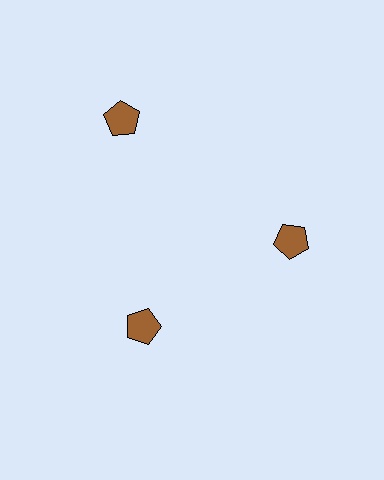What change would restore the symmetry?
The symmetry would be restored by moving it inward, back onto the ring so that all 3 pentagons sit at equal angles and equal distance from the center.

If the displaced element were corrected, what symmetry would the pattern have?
It would have 3-fold rotational symmetry — the pattern would map onto itself every 120 degrees.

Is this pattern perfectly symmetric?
No. The 3 brown pentagons are arranged in a ring, but one element near the 11 o'clock position is pushed outward from the center, breaking the 3-fold rotational symmetry.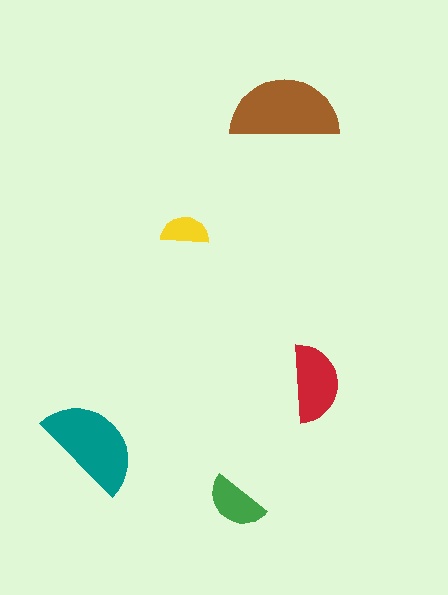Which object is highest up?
The brown semicircle is topmost.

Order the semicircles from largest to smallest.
the brown one, the teal one, the red one, the green one, the yellow one.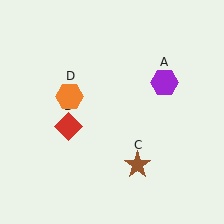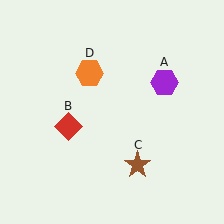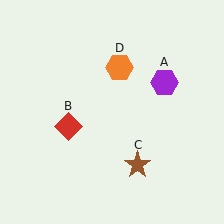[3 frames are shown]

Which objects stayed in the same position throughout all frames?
Purple hexagon (object A) and red diamond (object B) and brown star (object C) remained stationary.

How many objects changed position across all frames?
1 object changed position: orange hexagon (object D).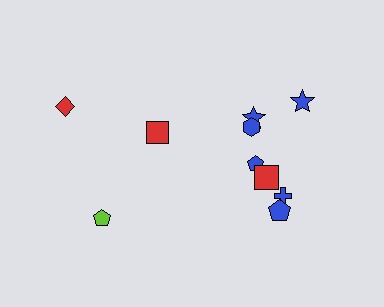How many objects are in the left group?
There are 3 objects.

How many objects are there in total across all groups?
There are 10 objects.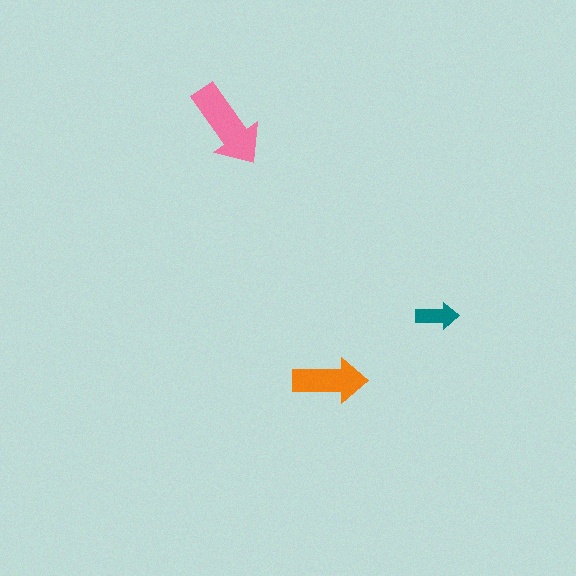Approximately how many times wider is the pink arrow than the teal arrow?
About 2 times wider.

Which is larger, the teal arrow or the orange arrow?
The orange one.